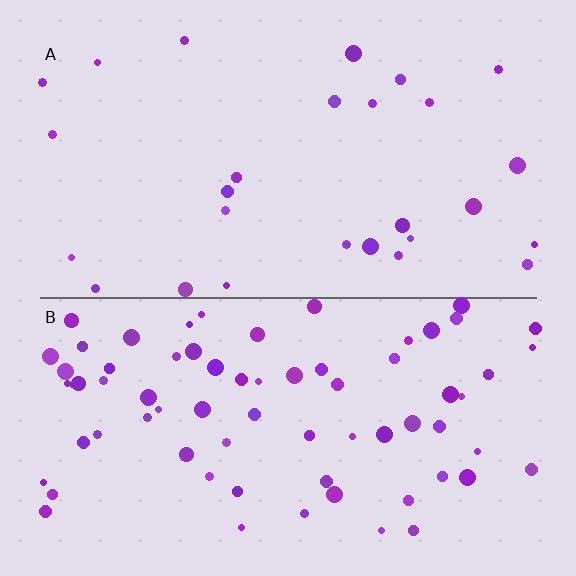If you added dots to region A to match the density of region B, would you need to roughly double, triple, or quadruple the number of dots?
Approximately triple.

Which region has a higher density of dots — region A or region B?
B (the bottom).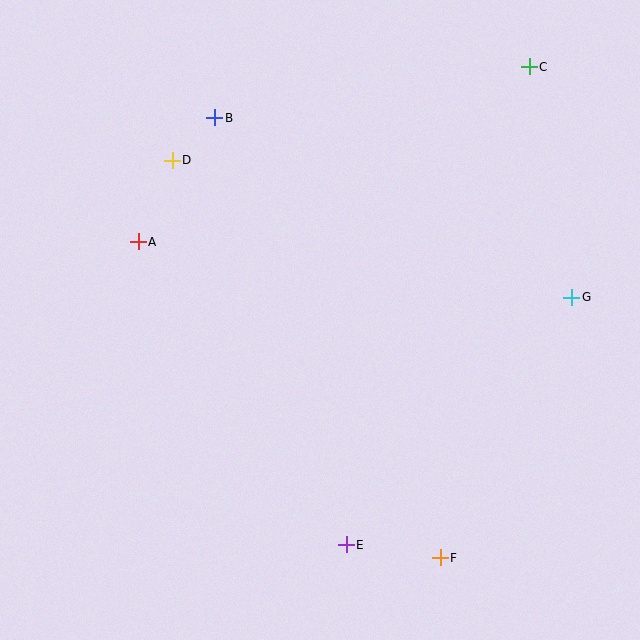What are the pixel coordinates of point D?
Point D is at (172, 160).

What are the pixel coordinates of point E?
Point E is at (346, 545).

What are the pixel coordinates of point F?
Point F is at (440, 558).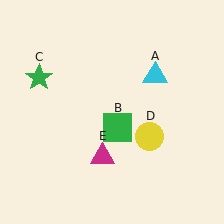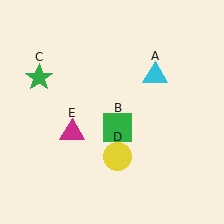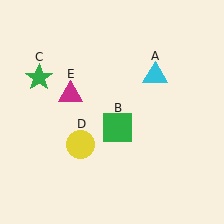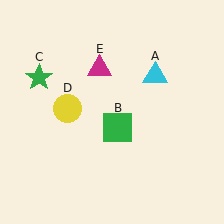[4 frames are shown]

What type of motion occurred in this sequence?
The yellow circle (object D), magenta triangle (object E) rotated clockwise around the center of the scene.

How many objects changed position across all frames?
2 objects changed position: yellow circle (object D), magenta triangle (object E).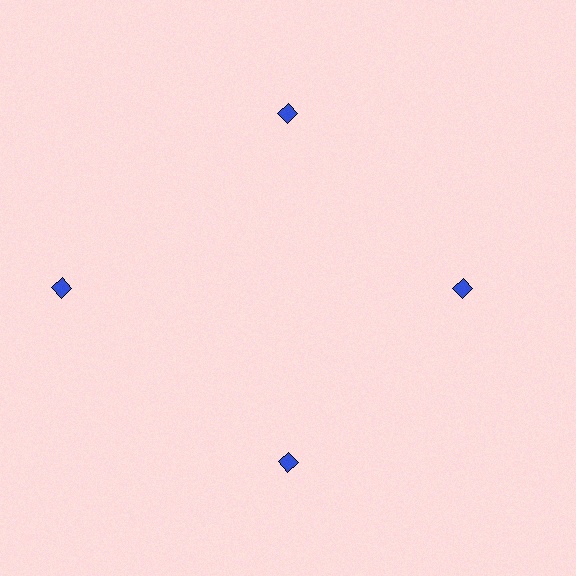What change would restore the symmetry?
The symmetry would be restored by moving it inward, back onto the ring so that all 4 diamonds sit at equal angles and equal distance from the center.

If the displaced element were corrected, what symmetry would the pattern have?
It would have 4-fold rotational symmetry — the pattern would map onto itself every 90 degrees.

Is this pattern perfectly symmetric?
No. The 4 blue diamonds are arranged in a ring, but one element near the 9 o'clock position is pushed outward from the center, breaking the 4-fold rotational symmetry.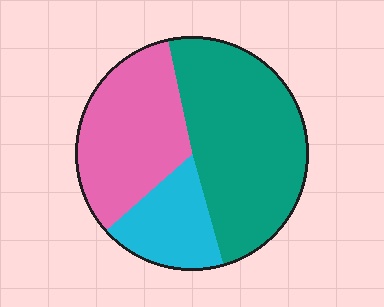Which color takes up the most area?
Teal, at roughly 50%.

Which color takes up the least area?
Cyan, at roughly 20%.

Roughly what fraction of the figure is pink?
Pink takes up about one third (1/3) of the figure.